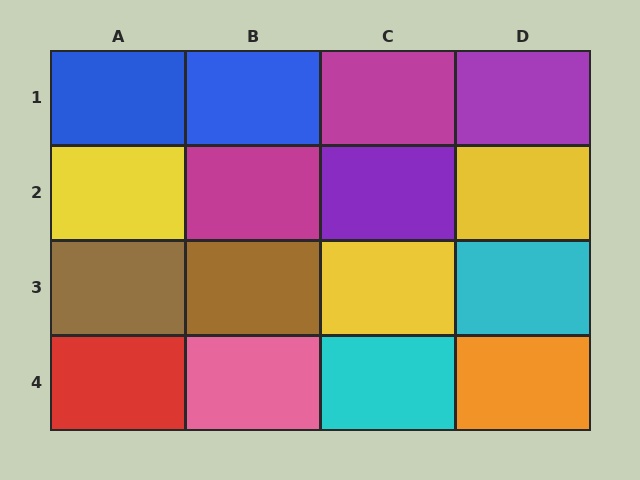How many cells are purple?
2 cells are purple.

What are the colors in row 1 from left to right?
Blue, blue, magenta, purple.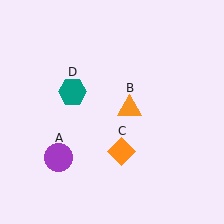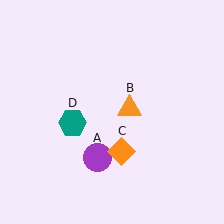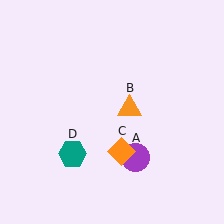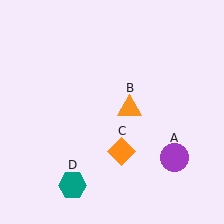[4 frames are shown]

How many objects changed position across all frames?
2 objects changed position: purple circle (object A), teal hexagon (object D).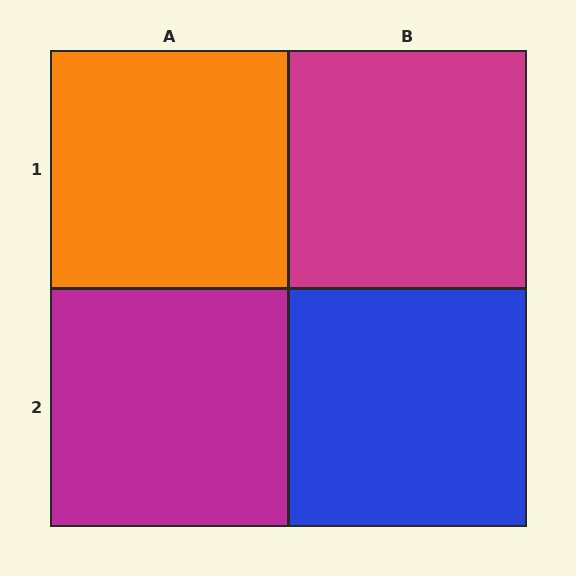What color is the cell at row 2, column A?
Magenta.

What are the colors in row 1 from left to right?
Orange, magenta.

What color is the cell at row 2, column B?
Blue.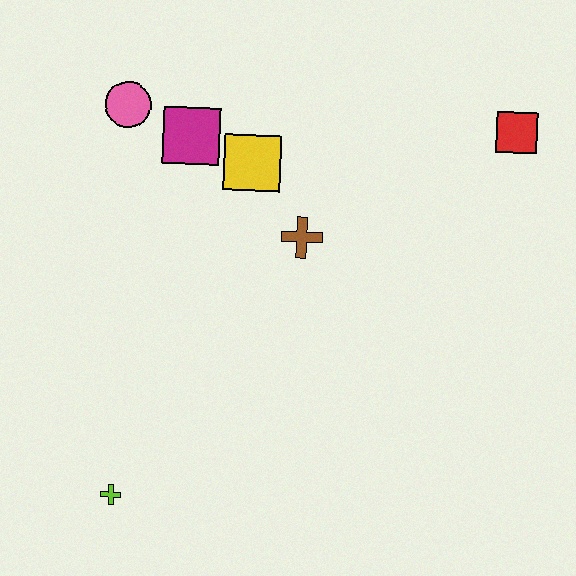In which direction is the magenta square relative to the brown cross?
The magenta square is to the left of the brown cross.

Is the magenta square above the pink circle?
No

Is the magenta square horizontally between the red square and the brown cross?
No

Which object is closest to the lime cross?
The brown cross is closest to the lime cross.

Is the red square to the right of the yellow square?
Yes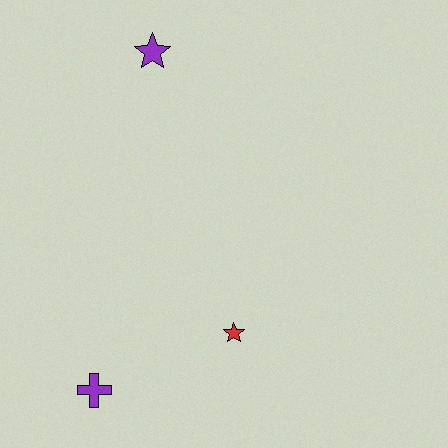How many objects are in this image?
There are 3 objects.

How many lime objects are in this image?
There are no lime objects.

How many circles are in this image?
There are no circles.